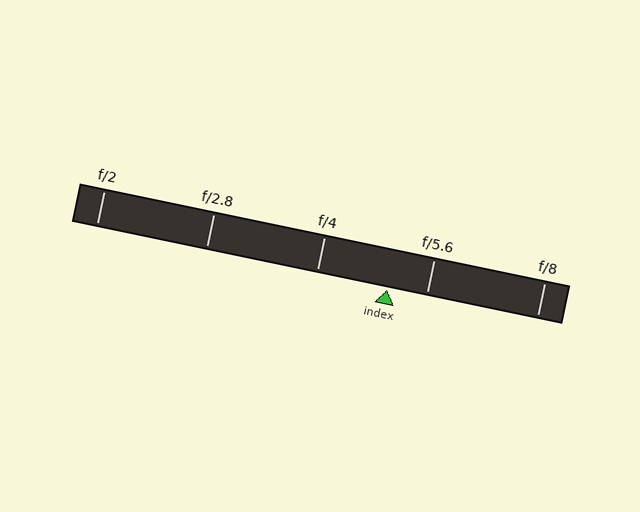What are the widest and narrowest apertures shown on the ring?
The widest aperture shown is f/2 and the narrowest is f/8.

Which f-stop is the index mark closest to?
The index mark is closest to f/5.6.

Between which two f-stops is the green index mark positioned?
The index mark is between f/4 and f/5.6.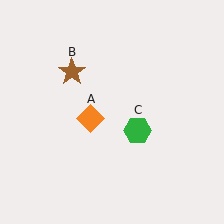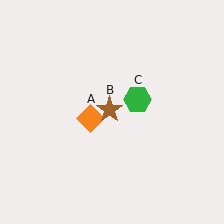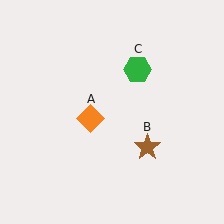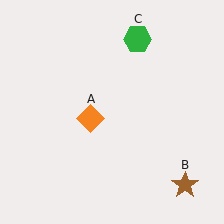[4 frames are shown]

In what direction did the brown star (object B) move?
The brown star (object B) moved down and to the right.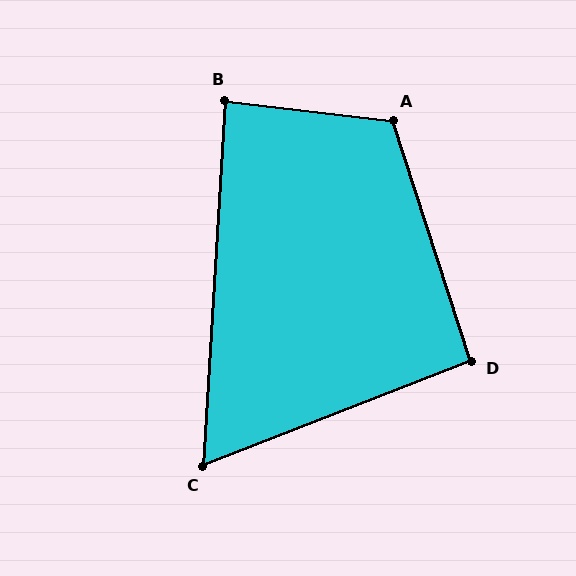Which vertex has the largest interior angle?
A, at approximately 115 degrees.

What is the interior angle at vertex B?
Approximately 87 degrees (approximately right).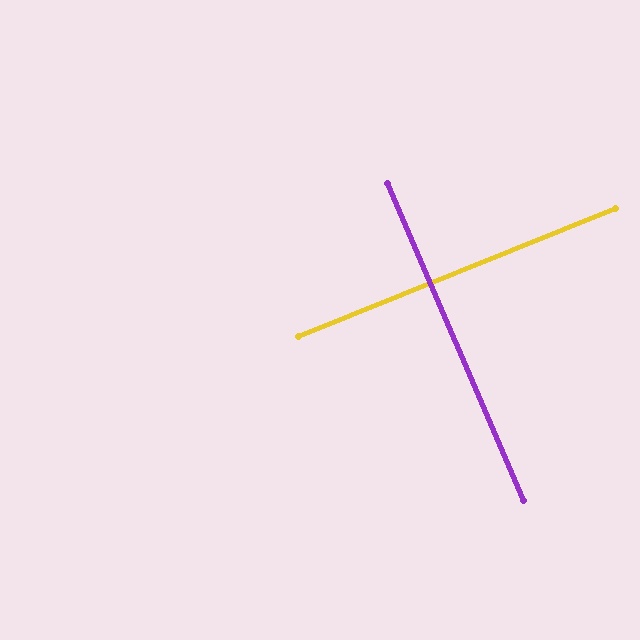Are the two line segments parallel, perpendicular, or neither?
Perpendicular — they meet at approximately 89°.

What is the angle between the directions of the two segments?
Approximately 89 degrees.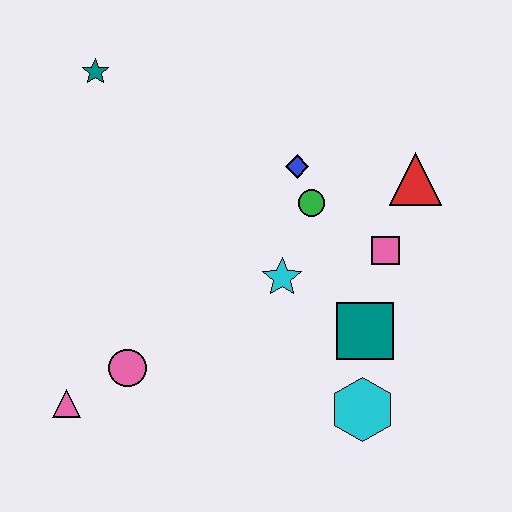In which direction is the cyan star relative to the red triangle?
The cyan star is to the left of the red triangle.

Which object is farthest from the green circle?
The pink triangle is farthest from the green circle.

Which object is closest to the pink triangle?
The pink circle is closest to the pink triangle.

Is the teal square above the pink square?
No